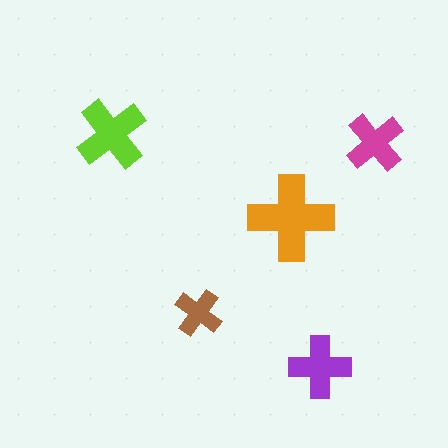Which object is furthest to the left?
The lime cross is leftmost.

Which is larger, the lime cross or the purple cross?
The lime one.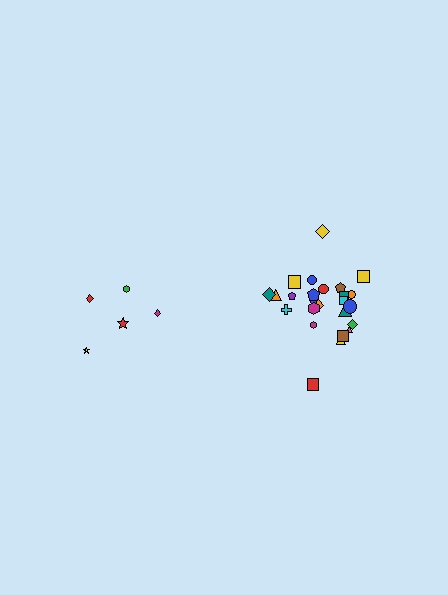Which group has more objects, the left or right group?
The right group.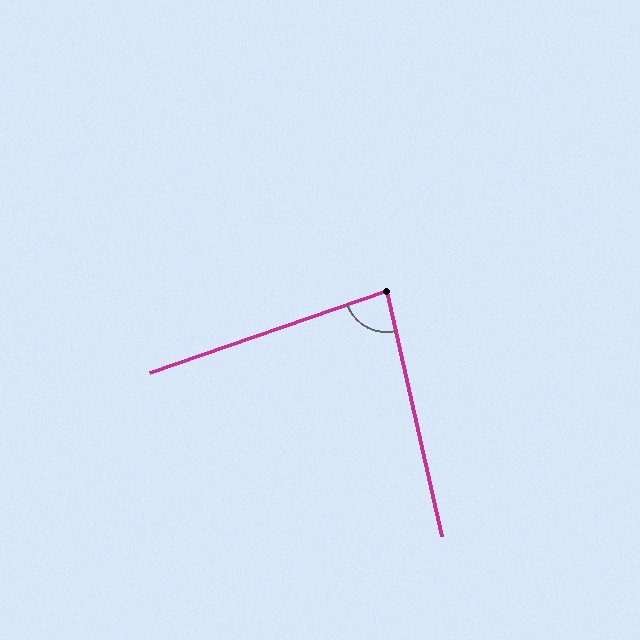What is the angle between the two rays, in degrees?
Approximately 83 degrees.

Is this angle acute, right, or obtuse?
It is acute.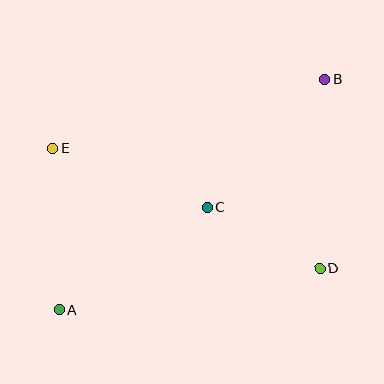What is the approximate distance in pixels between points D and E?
The distance between D and E is approximately 293 pixels.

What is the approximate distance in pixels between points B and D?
The distance between B and D is approximately 189 pixels.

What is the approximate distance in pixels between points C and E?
The distance between C and E is approximately 166 pixels.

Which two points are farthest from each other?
Points A and B are farthest from each other.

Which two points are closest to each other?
Points C and D are closest to each other.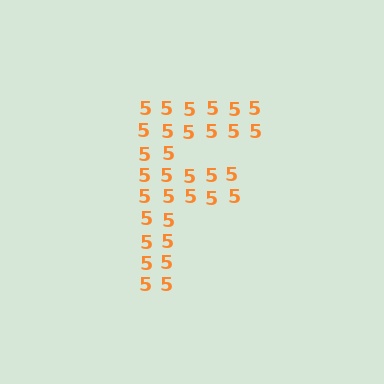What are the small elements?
The small elements are digit 5's.